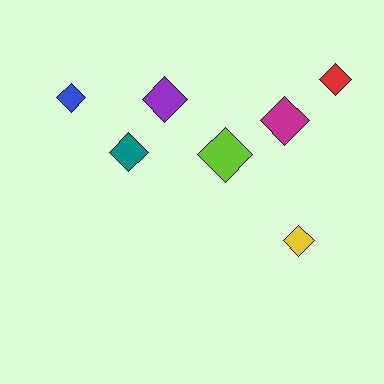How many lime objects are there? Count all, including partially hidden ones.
There is 1 lime object.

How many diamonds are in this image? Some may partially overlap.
There are 7 diamonds.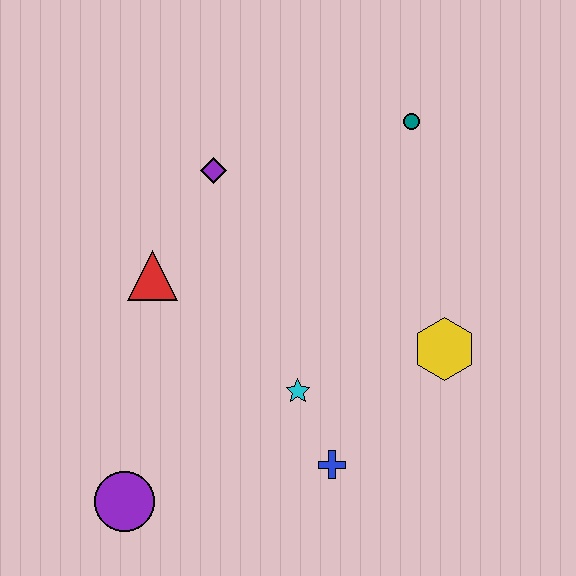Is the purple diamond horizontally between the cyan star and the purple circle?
Yes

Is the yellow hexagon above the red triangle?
No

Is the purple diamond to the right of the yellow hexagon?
No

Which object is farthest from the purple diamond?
The purple circle is farthest from the purple diamond.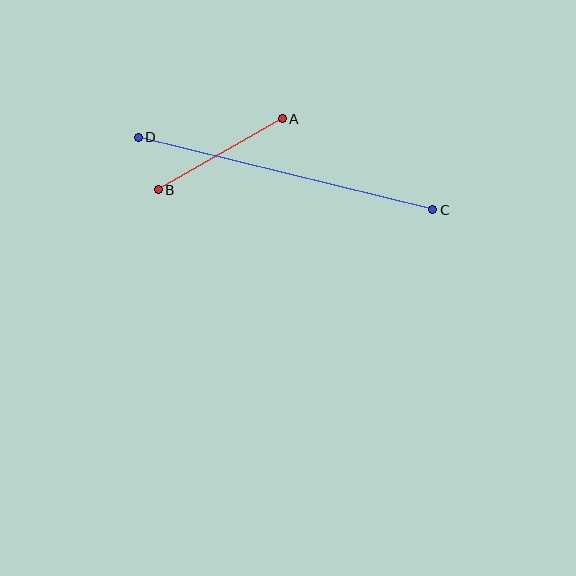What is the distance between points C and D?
The distance is approximately 304 pixels.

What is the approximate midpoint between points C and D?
The midpoint is at approximately (285, 173) pixels.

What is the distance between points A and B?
The distance is approximately 143 pixels.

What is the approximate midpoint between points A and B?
The midpoint is at approximately (220, 154) pixels.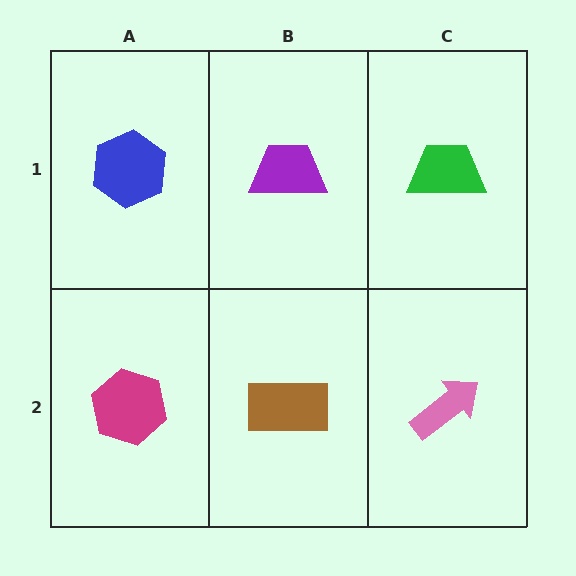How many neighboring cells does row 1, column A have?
2.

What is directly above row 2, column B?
A purple trapezoid.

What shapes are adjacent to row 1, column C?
A pink arrow (row 2, column C), a purple trapezoid (row 1, column B).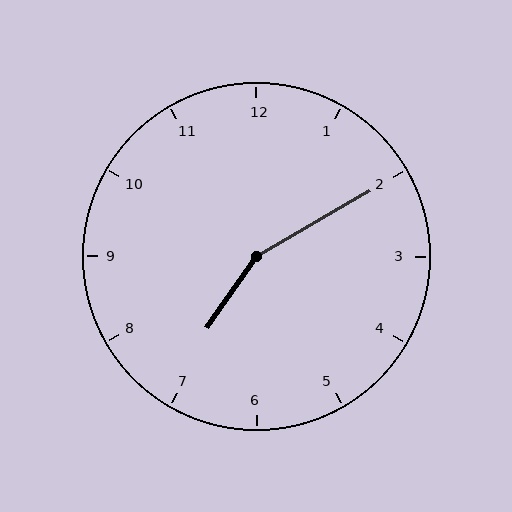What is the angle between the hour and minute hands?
Approximately 155 degrees.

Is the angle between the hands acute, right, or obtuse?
It is obtuse.